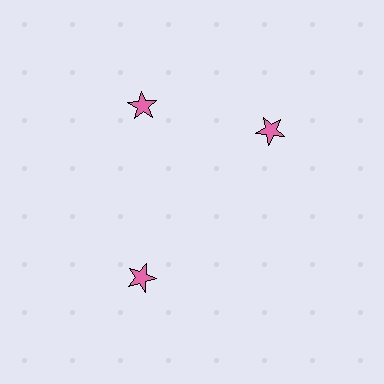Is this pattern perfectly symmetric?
No. The 3 pink stars are arranged in a ring, but one element near the 3 o'clock position is rotated out of alignment along the ring, breaking the 3-fold rotational symmetry.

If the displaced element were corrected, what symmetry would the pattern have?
It would have 3-fold rotational symmetry — the pattern would map onto itself every 120 degrees.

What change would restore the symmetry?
The symmetry would be restored by rotating it back into even spacing with its neighbors so that all 3 stars sit at equal angles and equal distance from the center.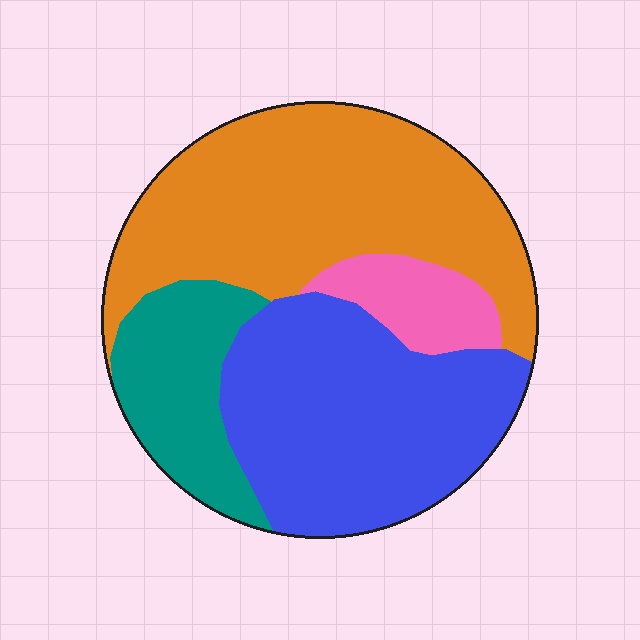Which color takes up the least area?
Pink, at roughly 10%.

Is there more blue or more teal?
Blue.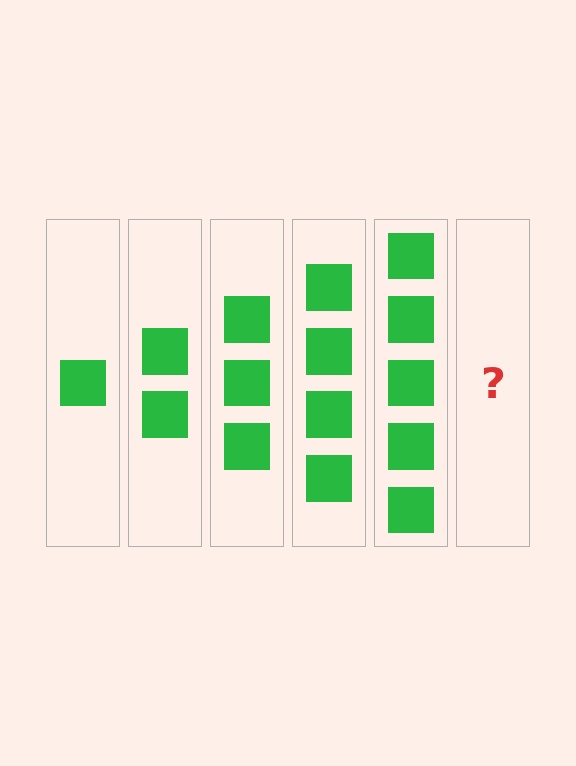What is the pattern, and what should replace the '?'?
The pattern is that each step adds one more square. The '?' should be 6 squares.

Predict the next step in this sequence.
The next step is 6 squares.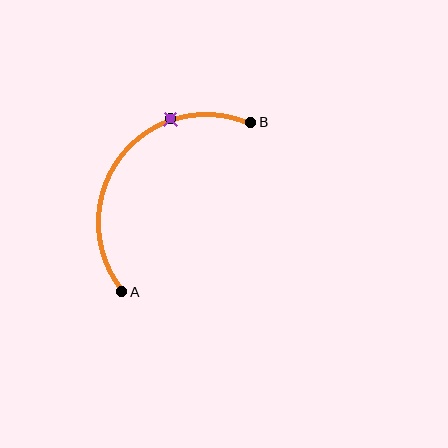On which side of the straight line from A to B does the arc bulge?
The arc bulges above and to the left of the straight line connecting A and B.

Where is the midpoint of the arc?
The arc midpoint is the point on the curve farthest from the straight line joining A and B. It sits above and to the left of that line.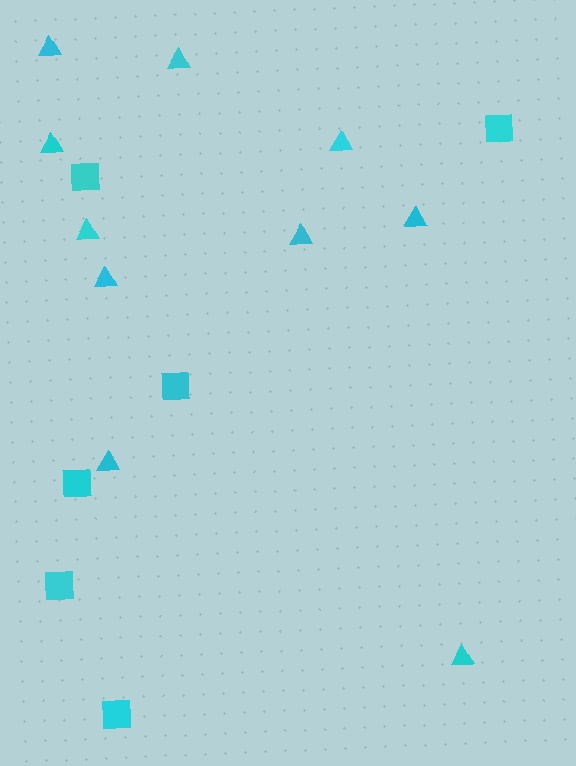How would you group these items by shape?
There are 2 groups: one group of triangles (10) and one group of squares (6).